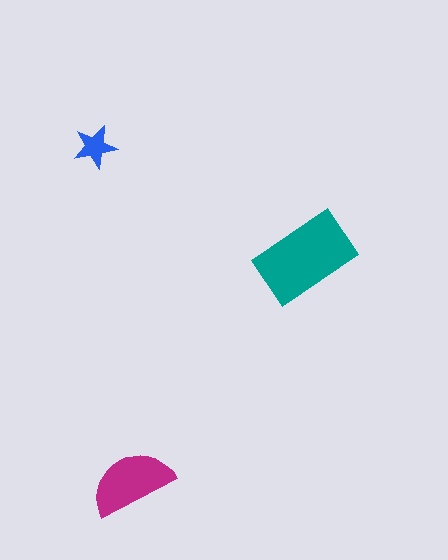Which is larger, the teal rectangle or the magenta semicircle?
The teal rectangle.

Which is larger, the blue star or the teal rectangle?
The teal rectangle.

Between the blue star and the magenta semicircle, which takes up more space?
The magenta semicircle.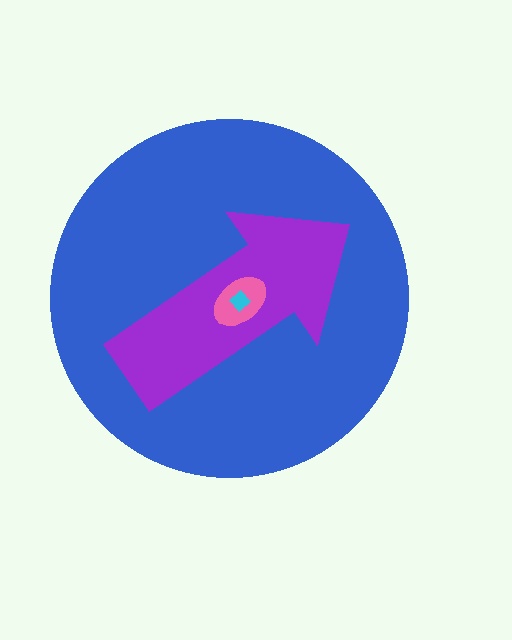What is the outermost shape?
The blue circle.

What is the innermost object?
The cyan diamond.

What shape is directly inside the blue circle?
The purple arrow.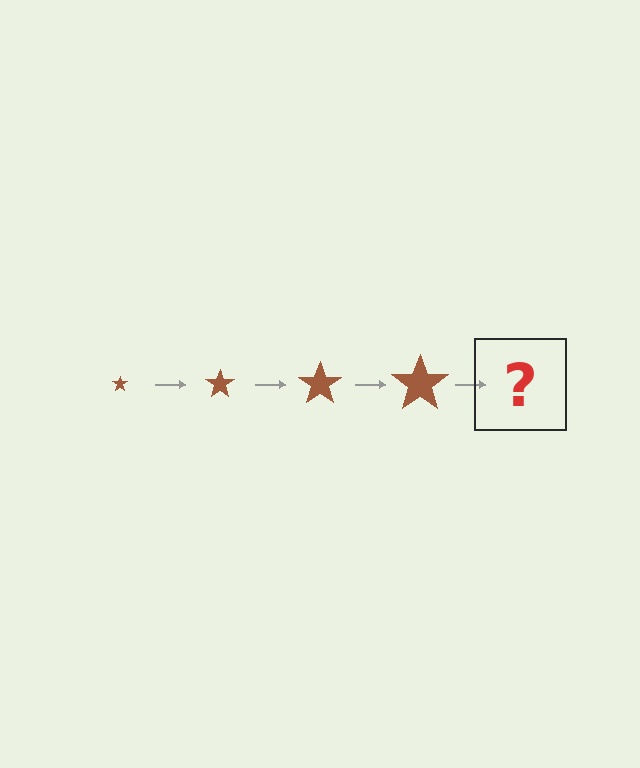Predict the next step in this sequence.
The next step is a brown star, larger than the previous one.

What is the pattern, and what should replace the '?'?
The pattern is that the star gets progressively larger each step. The '?' should be a brown star, larger than the previous one.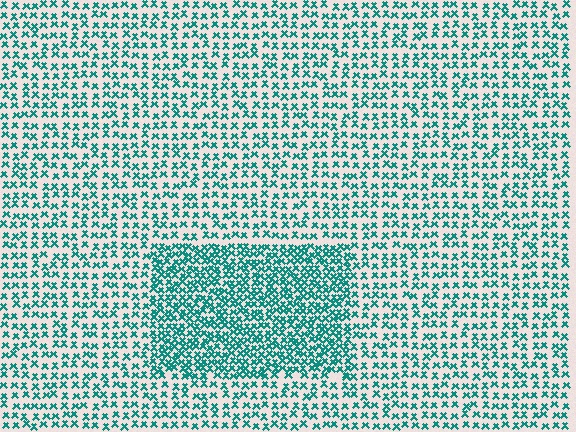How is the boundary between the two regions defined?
The boundary is defined by a change in element density (approximately 2.0x ratio). All elements are the same color, size, and shape.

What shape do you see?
I see a rectangle.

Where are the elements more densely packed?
The elements are more densely packed inside the rectangle boundary.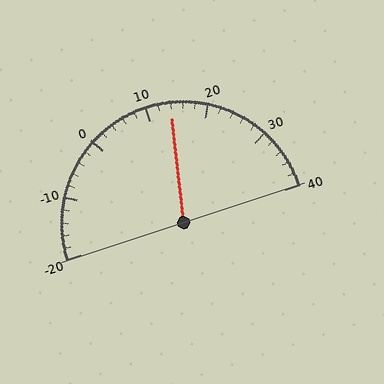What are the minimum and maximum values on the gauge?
The gauge ranges from -20 to 40.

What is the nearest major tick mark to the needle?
The nearest major tick mark is 10.